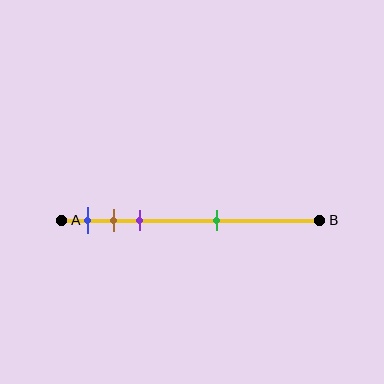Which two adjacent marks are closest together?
The brown and purple marks are the closest adjacent pair.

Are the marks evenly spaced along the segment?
No, the marks are not evenly spaced.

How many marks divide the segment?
There are 4 marks dividing the segment.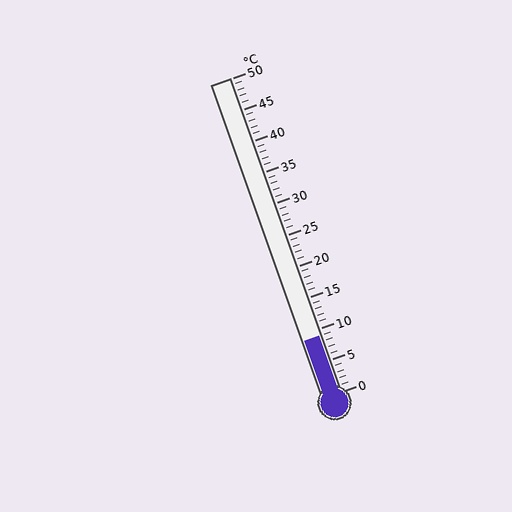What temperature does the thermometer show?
The thermometer shows approximately 9°C.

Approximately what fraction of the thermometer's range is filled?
The thermometer is filled to approximately 20% of its range.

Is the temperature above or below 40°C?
The temperature is below 40°C.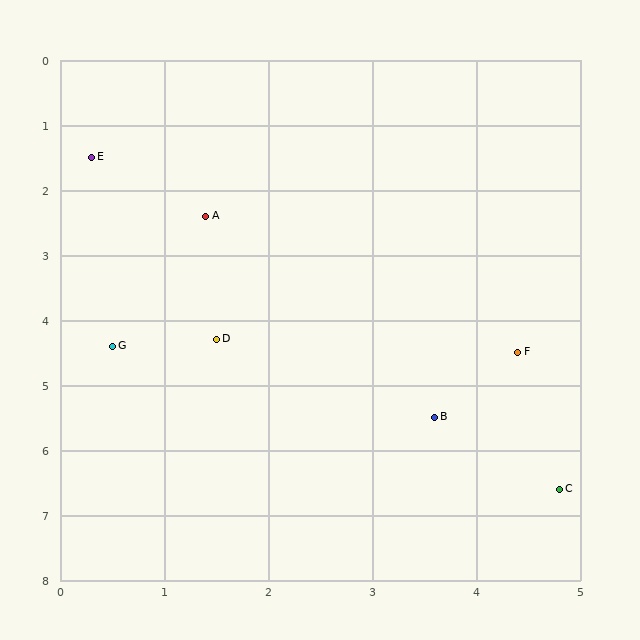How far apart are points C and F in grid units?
Points C and F are about 2.1 grid units apart.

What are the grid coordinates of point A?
Point A is at approximately (1.4, 2.4).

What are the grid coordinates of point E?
Point E is at approximately (0.3, 1.5).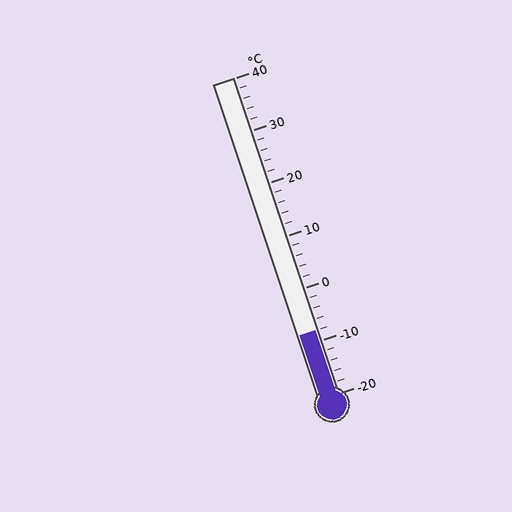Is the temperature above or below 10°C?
The temperature is below 10°C.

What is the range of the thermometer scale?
The thermometer scale ranges from -20°C to 40°C.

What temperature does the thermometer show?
The thermometer shows approximately -8°C.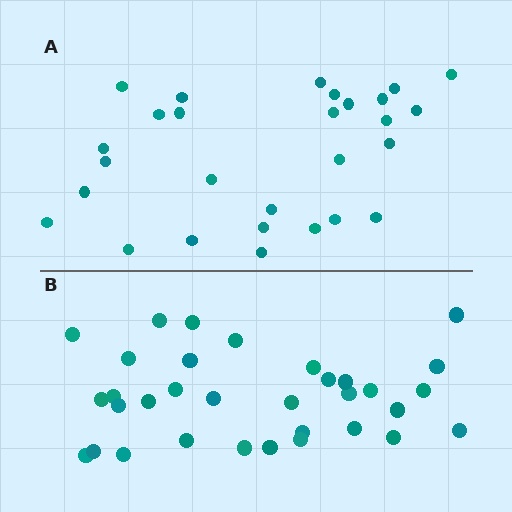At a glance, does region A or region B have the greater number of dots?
Region B (the bottom region) has more dots.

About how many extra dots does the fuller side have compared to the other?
Region B has about 5 more dots than region A.